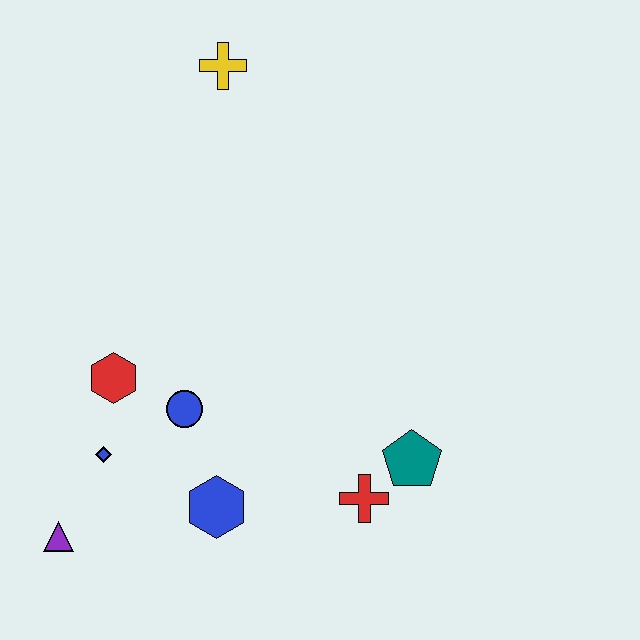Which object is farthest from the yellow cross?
The purple triangle is farthest from the yellow cross.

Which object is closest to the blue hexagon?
The blue circle is closest to the blue hexagon.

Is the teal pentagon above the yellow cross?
No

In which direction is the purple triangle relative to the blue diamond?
The purple triangle is below the blue diamond.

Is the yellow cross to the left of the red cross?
Yes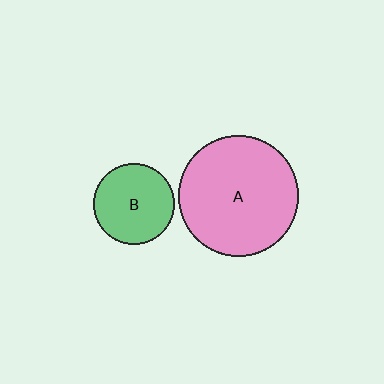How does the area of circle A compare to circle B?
Approximately 2.2 times.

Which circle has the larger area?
Circle A (pink).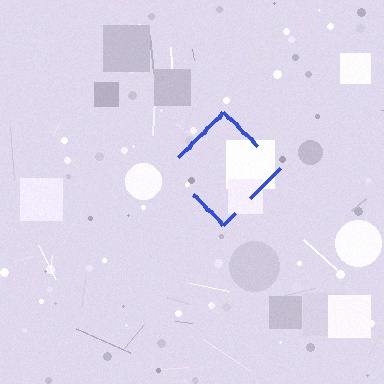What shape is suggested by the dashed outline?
The dashed outline suggests a diamond.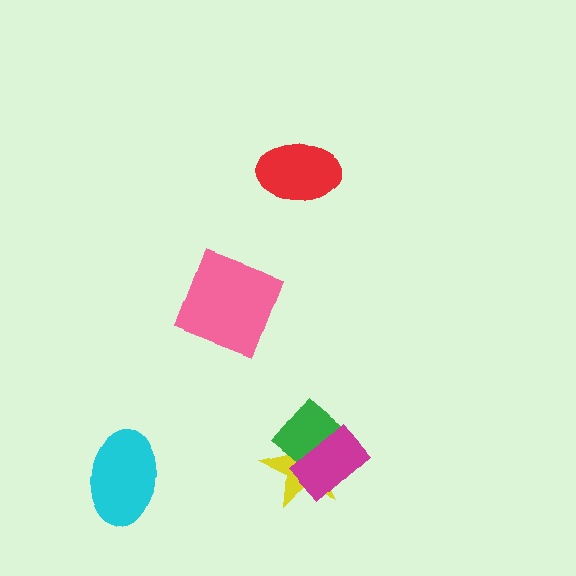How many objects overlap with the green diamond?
2 objects overlap with the green diamond.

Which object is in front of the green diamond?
The magenta rectangle is in front of the green diamond.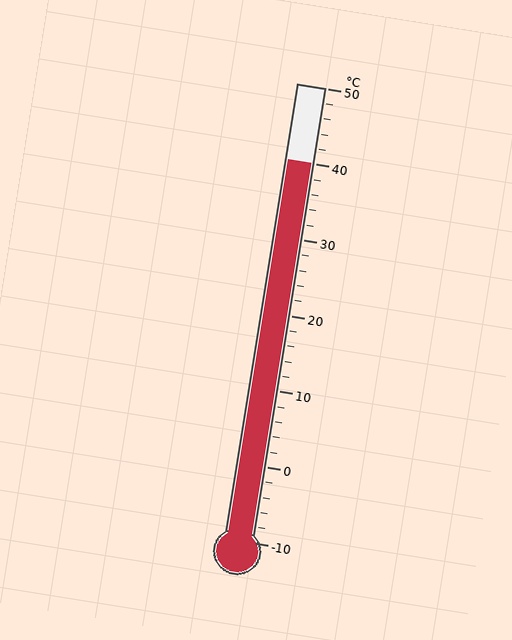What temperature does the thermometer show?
The thermometer shows approximately 40°C.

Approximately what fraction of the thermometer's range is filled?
The thermometer is filled to approximately 85% of its range.